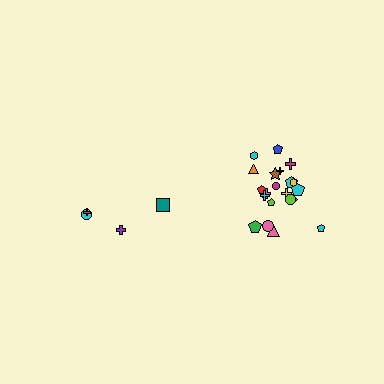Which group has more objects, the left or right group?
The right group.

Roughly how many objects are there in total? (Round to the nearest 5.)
Roughly 25 objects in total.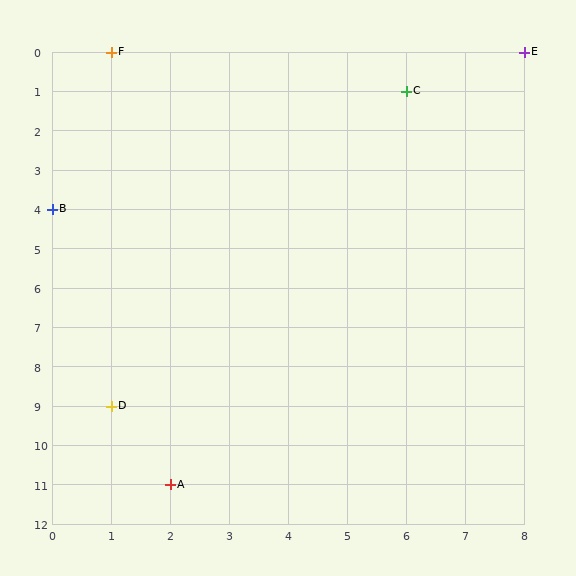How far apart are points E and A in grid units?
Points E and A are 6 columns and 11 rows apart (about 12.5 grid units diagonally).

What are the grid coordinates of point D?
Point D is at grid coordinates (1, 9).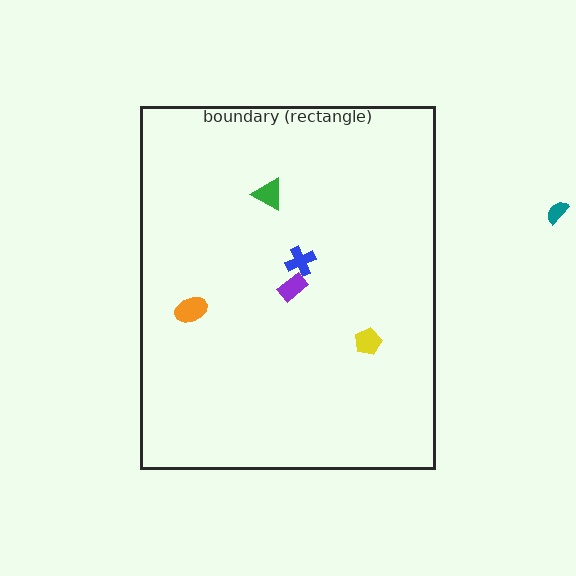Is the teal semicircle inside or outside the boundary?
Outside.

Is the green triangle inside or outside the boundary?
Inside.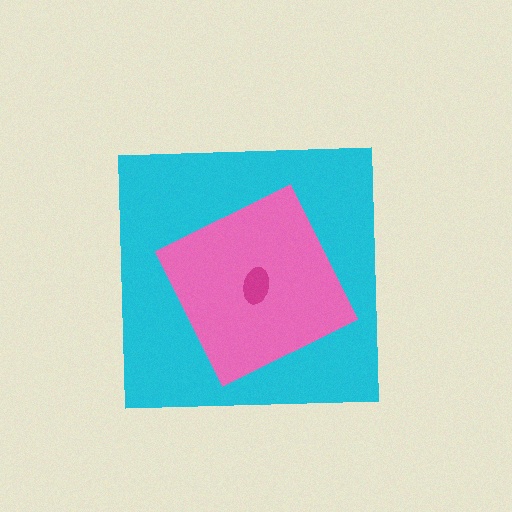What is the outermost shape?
The cyan square.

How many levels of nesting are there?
3.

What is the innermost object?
The magenta ellipse.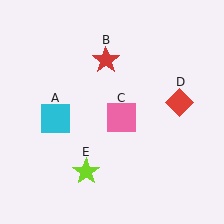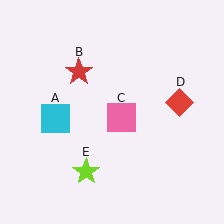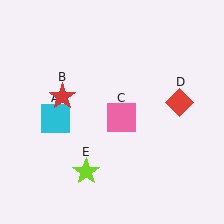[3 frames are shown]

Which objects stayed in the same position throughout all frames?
Cyan square (object A) and pink square (object C) and red diamond (object D) and lime star (object E) remained stationary.